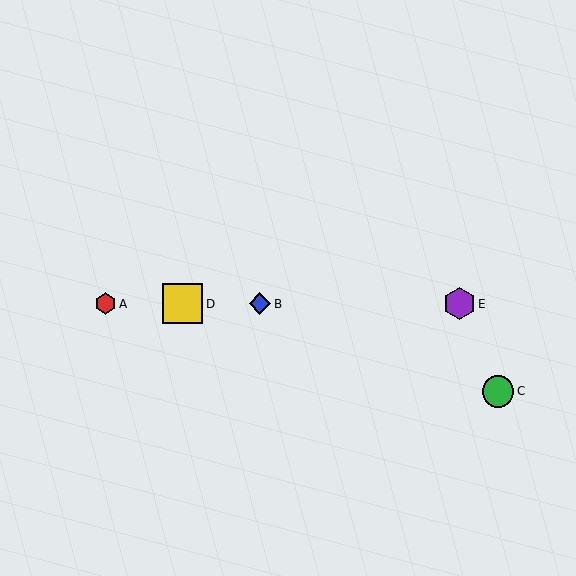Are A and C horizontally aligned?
No, A is at y≈304 and C is at y≈392.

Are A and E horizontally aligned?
Yes, both are at y≈304.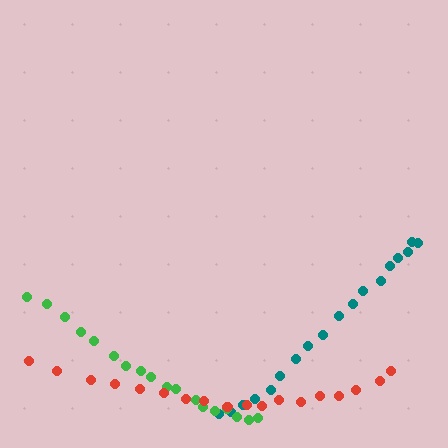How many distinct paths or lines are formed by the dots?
There are 3 distinct paths.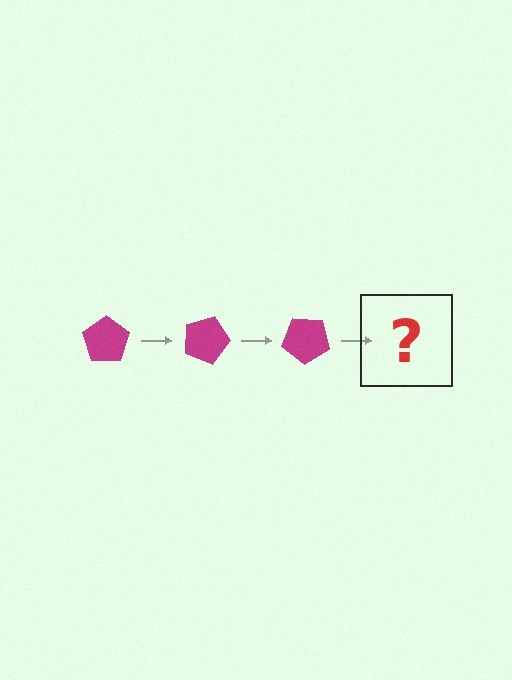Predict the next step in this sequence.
The next step is a magenta pentagon rotated 60 degrees.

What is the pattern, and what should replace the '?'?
The pattern is that the pentagon rotates 20 degrees each step. The '?' should be a magenta pentagon rotated 60 degrees.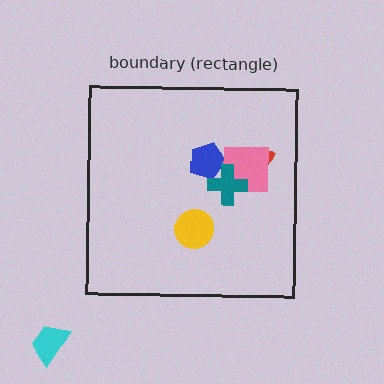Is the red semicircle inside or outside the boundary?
Inside.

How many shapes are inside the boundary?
5 inside, 1 outside.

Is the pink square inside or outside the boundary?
Inside.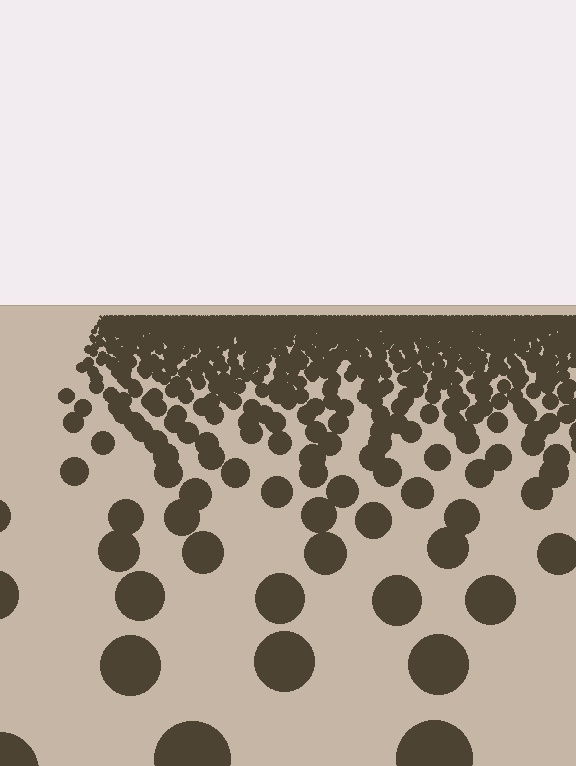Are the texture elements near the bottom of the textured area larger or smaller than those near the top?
Larger. Near the bottom, elements are closer to the viewer and appear at a bigger on-screen size.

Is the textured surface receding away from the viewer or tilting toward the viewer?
The surface is receding away from the viewer. Texture elements get smaller and denser toward the top.